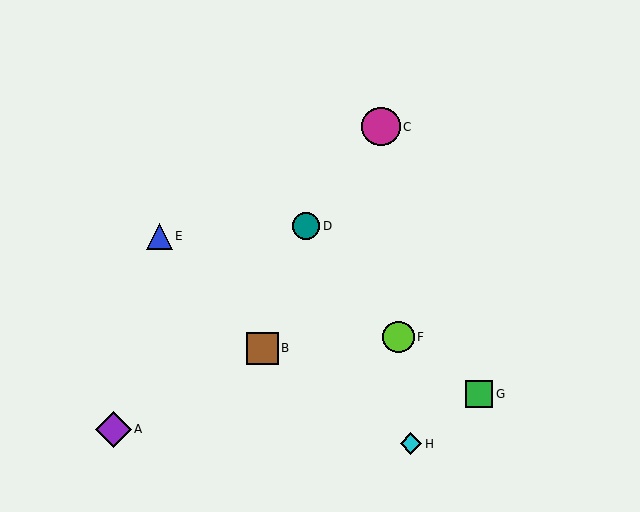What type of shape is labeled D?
Shape D is a teal circle.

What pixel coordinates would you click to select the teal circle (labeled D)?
Click at (306, 226) to select the teal circle D.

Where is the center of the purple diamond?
The center of the purple diamond is at (113, 429).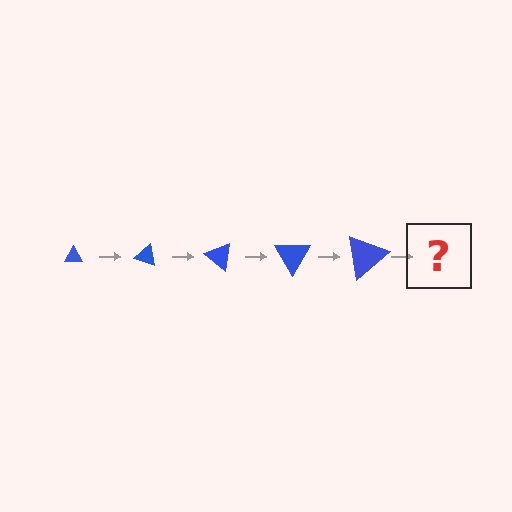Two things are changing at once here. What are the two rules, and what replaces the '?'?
The two rules are that the triangle grows larger each step and it rotates 20 degrees each step. The '?' should be a triangle, larger than the previous one and rotated 100 degrees from the start.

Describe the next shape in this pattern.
It should be a triangle, larger than the previous one and rotated 100 degrees from the start.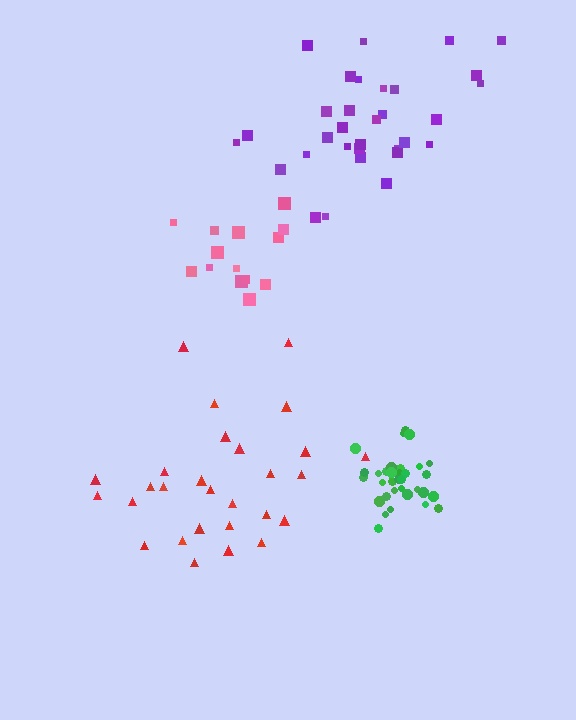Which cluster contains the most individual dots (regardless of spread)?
Green (34).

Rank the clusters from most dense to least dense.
green, pink, purple, red.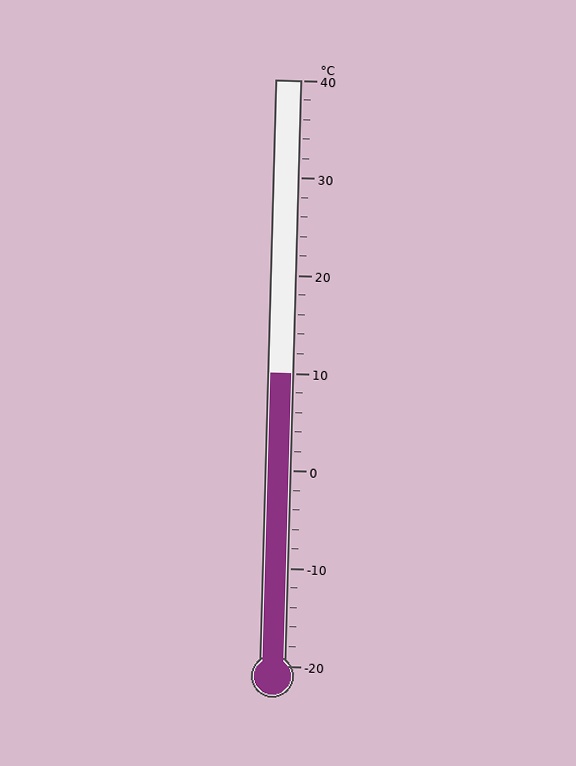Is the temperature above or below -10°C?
The temperature is above -10°C.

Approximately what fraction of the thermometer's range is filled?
The thermometer is filled to approximately 50% of its range.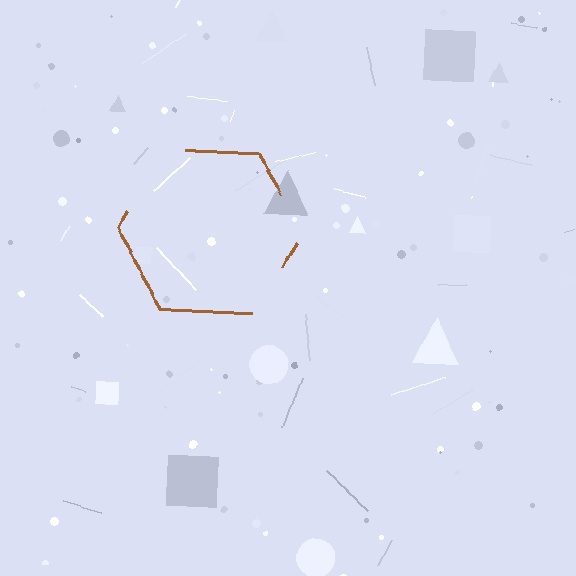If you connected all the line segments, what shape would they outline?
They would outline a hexagon.